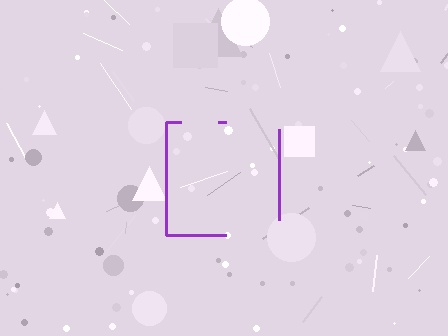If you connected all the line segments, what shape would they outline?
They would outline a square.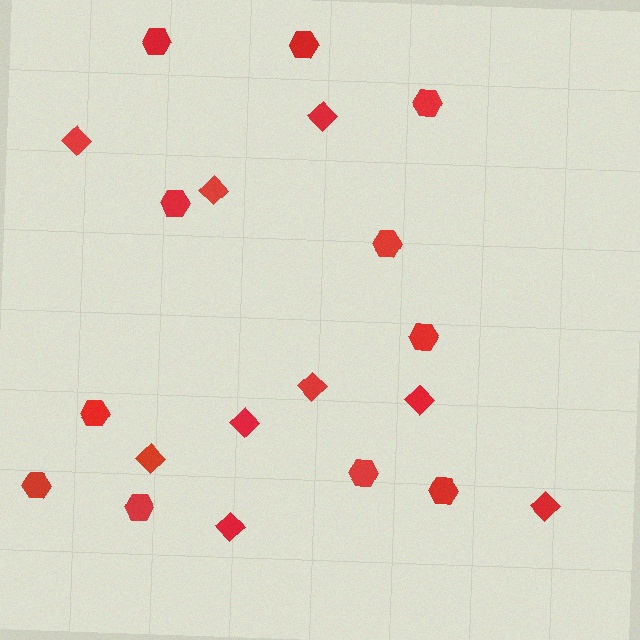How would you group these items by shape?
There are 2 groups: one group of diamonds (9) and one group of hexagons (11).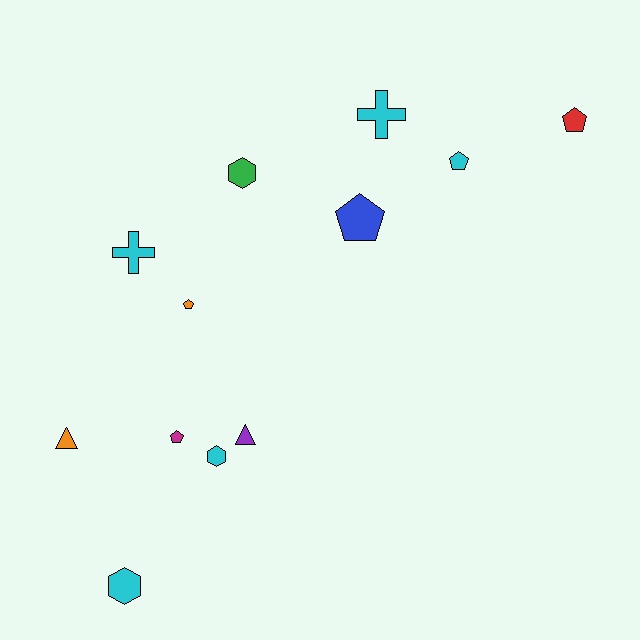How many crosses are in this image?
There are 2 crosses.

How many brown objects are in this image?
There are no brown objects.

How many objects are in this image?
There are 12 objects.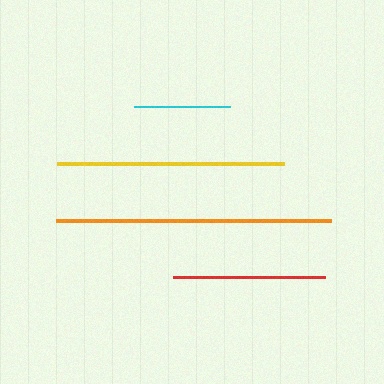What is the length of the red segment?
The red segment is approximately 153 pixels long.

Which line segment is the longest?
The orange line is the longest at approximately 275 pixels.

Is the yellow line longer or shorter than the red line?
The yellow line is longer than the red line.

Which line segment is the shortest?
The cyan line is the shortest at approximately 96 pixels.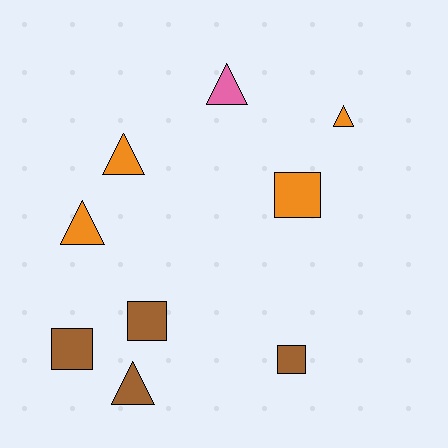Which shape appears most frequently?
Triangle, with 5 objects.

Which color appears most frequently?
Orange, with 4 objects.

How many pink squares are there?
There are no pink squares.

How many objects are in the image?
There are 9 objects.